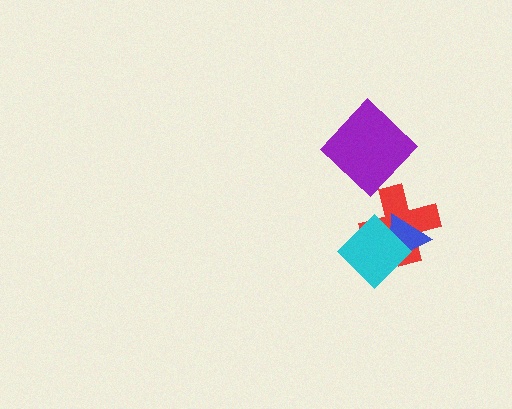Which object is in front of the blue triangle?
The cyan diamond is in front of the blue triangle.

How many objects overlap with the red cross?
2 objects overlap with the red cross.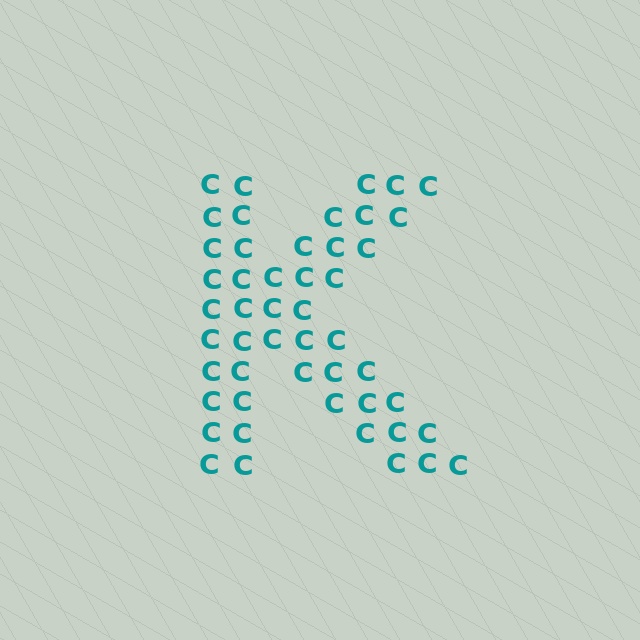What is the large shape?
The large shape is the letter K.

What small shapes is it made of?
It is made of small letter C's.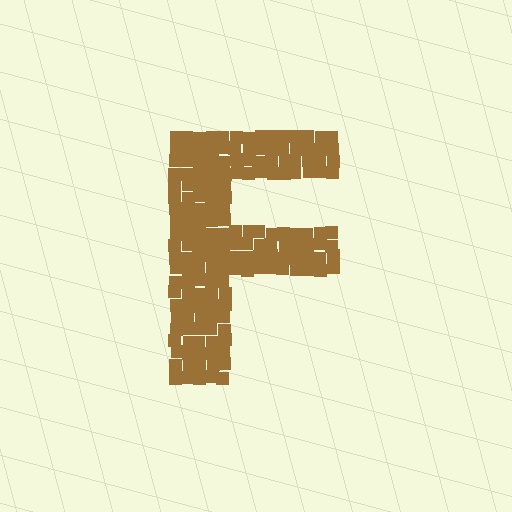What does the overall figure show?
The overall figure shows the letter F.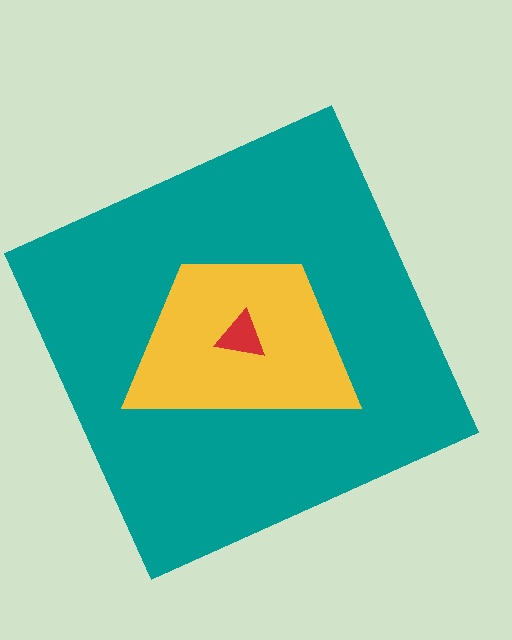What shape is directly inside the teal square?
The yellow trapezoid.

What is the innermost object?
The red triangle.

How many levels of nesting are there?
3.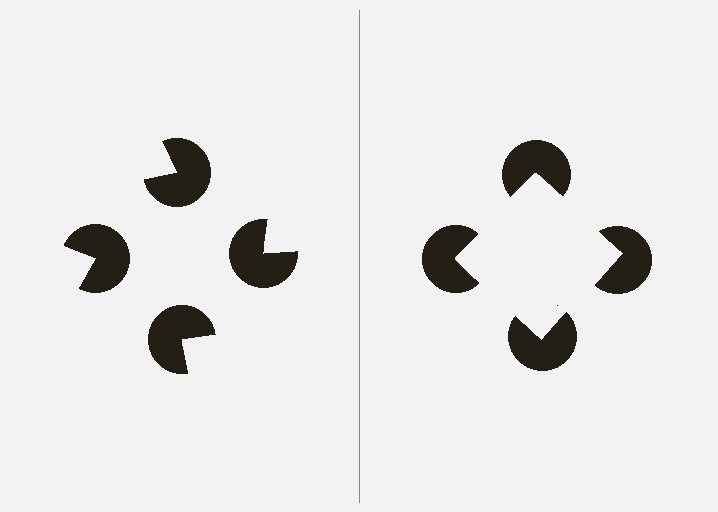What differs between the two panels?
The pac-man discs are positioned identically on both sides; only the wedge orientations differ. On the right they align to a square; on the left they are misaligned.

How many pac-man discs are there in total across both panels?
8 — 4 on each side.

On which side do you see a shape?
An illusory square appears on the right side. On the left side the wedge cuts are rotated, so no coherent shape forms.